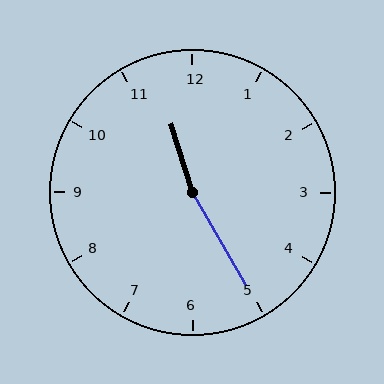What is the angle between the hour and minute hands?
Approximately 168 degrees.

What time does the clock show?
11:25.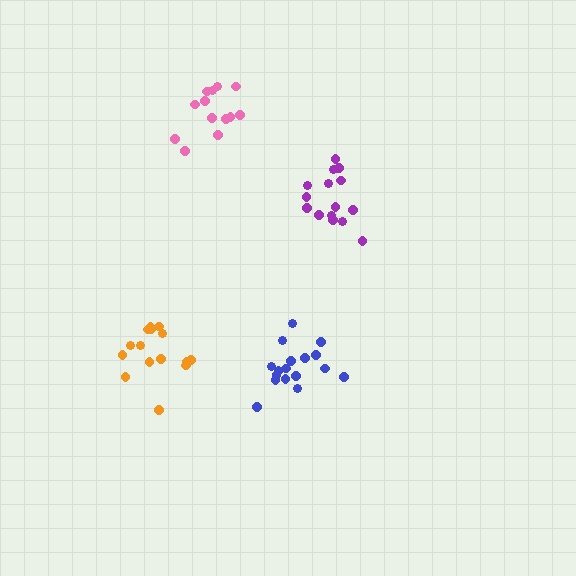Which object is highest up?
The pink cluster is topmost.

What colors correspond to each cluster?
The clusters are colored: pink, orange, blue, purple.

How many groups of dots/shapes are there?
There are 4 groups.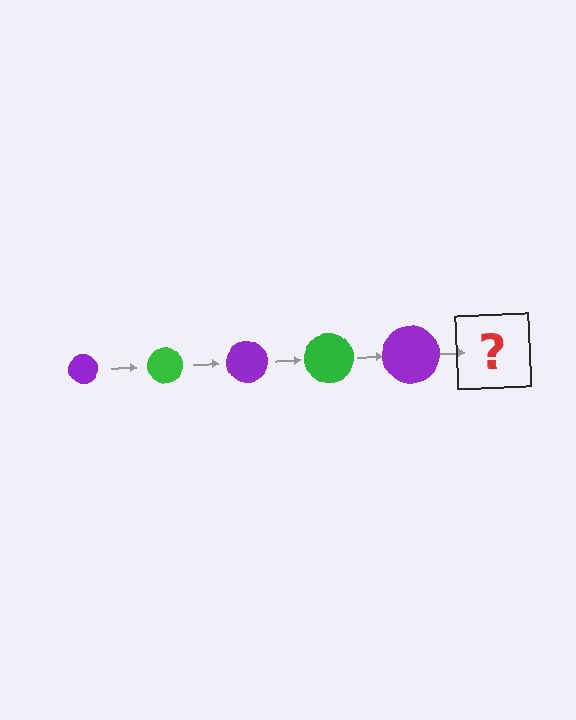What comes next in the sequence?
The next element should be a green circle, larger than the previous one.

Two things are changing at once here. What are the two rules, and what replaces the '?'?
The two rules are that the circle grows larger each step and the color cycles through purple and green. The '?' should be a green circle, larger than the previous one.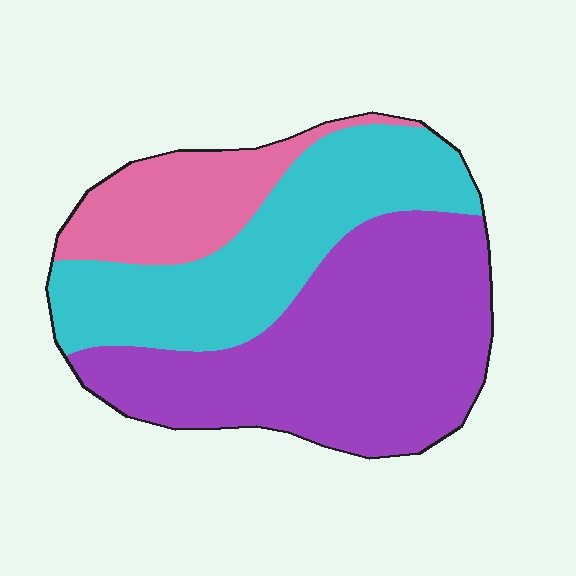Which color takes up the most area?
Purple, at roughly 50%.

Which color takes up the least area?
Pink, at roughly 15%.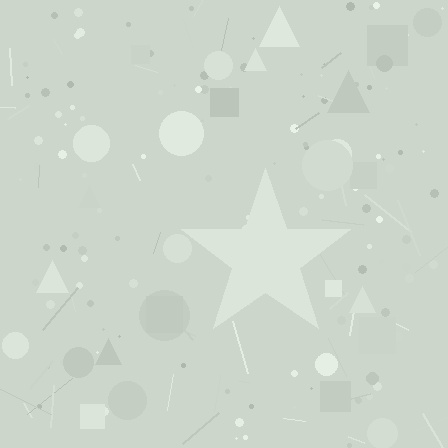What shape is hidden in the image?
A star is hidden in the image.